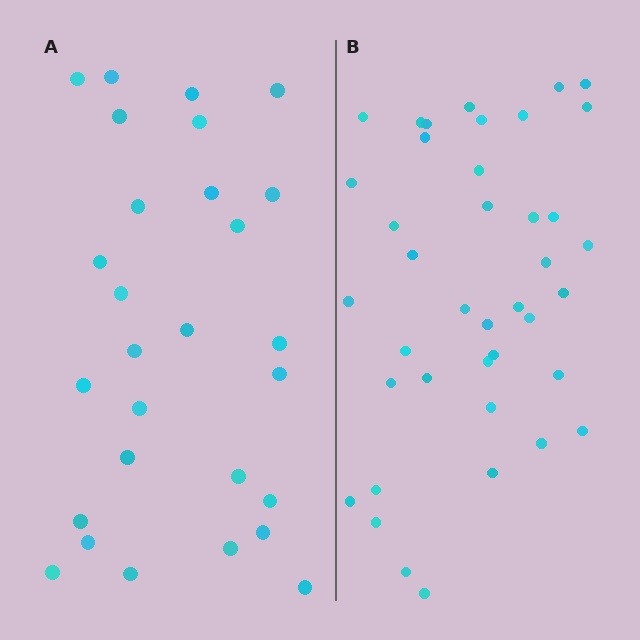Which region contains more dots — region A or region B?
Region B (the right region) has more dots.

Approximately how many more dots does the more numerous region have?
Region B has roughly 12 or so more dots than region A.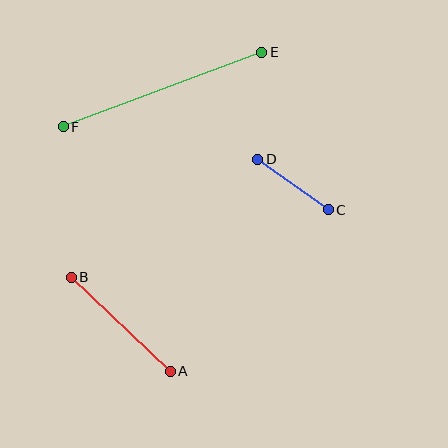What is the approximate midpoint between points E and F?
The midpoint is at approximately (162, 90) pixels.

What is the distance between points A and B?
The distance is approximately 136 pixels.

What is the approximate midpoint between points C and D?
The midpoint is at approximately (293, 184) pixels.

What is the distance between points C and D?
The distance is approximately 86 pixels.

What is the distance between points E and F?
The distance is approximately 212 pixels.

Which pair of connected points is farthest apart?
Points E and F are farthest apart.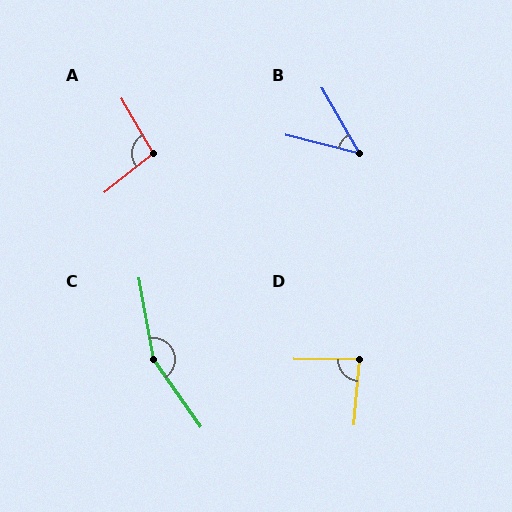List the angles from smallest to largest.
B (46°), D (86°), A (99°), C (155°).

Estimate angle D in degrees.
Approximately 86 degrees.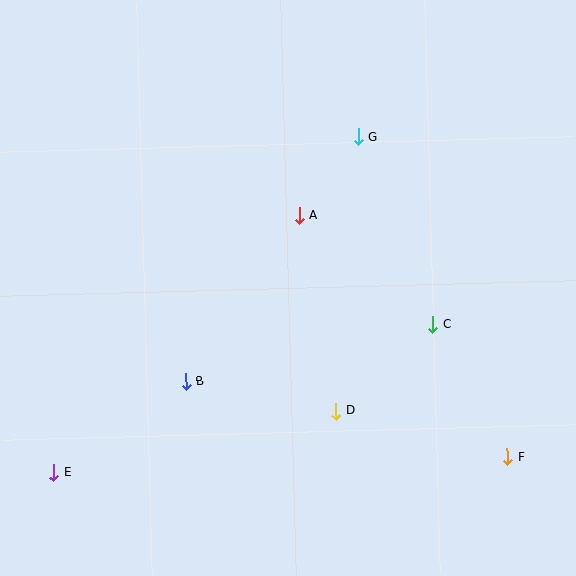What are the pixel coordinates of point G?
Point G is at (358, 137).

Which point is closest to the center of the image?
Point A at (300, 216) is closest to the center.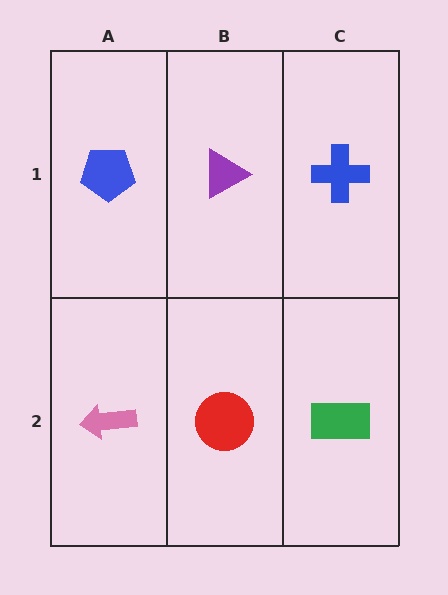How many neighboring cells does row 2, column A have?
2.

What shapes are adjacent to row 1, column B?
A red circle (row 2, column B), a blue pentagon (row 1, column A), a blue cross (row 1, column C).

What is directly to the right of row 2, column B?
A green rectangle.